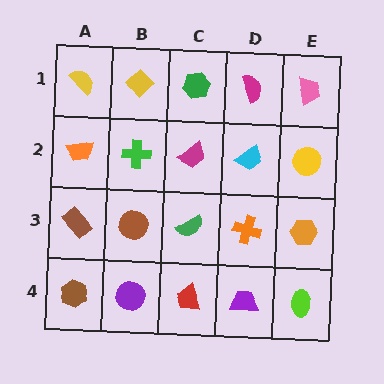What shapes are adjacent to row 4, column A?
A brown rectangle (row 3, column A), a purple circle (row 4, column B).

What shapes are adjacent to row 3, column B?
A green cross (row 2, column B), a purple circle (row 4, column B), a brown rectangle (row 3, column A), a green semicircle (row 3, column C).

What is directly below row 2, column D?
An orange cross.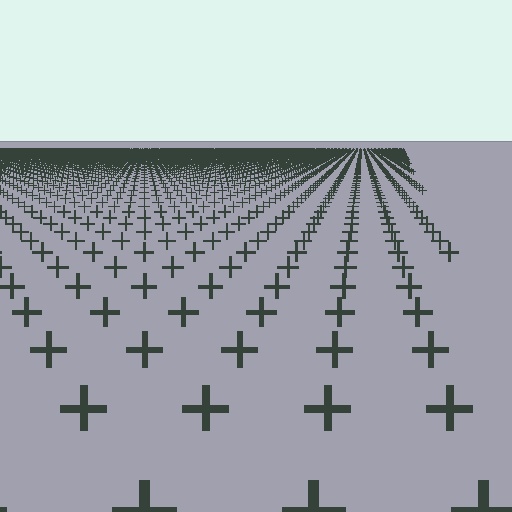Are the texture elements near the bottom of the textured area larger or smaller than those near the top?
Larger. Near the bottom, elements are closer to the viewer and appear at a bigger on-screen size.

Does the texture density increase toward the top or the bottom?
Density increases toward the top.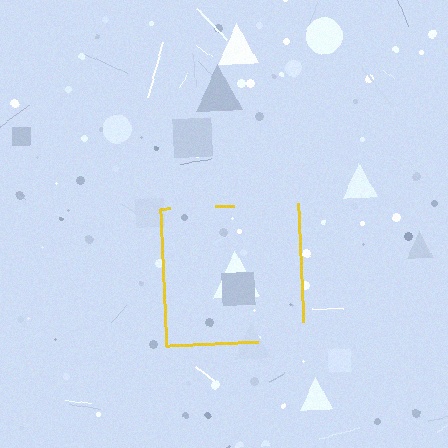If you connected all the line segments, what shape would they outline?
They would outline a square.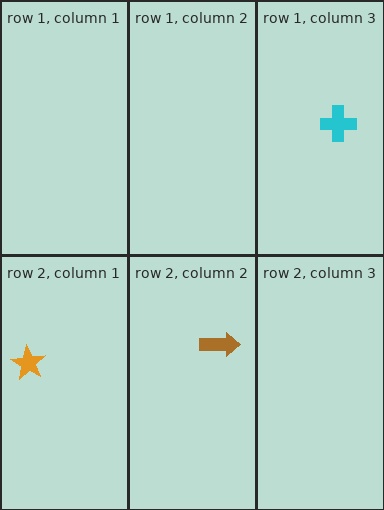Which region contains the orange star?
The row 2, column 1 region.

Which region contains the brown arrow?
The row 2, column 2 region.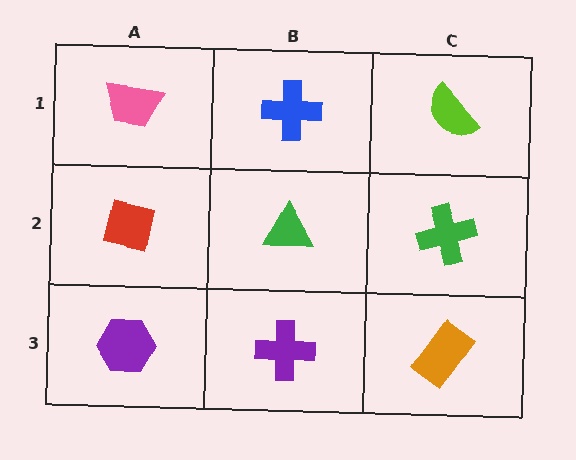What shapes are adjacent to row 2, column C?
A lime semicircle (row 1, column C), an orange rectangle (row 3, column C), a green triangle (row 2, column B).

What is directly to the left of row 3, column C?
A purple cross.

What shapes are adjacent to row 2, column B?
A blue cross (row 1, column B), a purple cross (row 3, column B), a red square (row 2, column A), a green cross (row 2, column C).